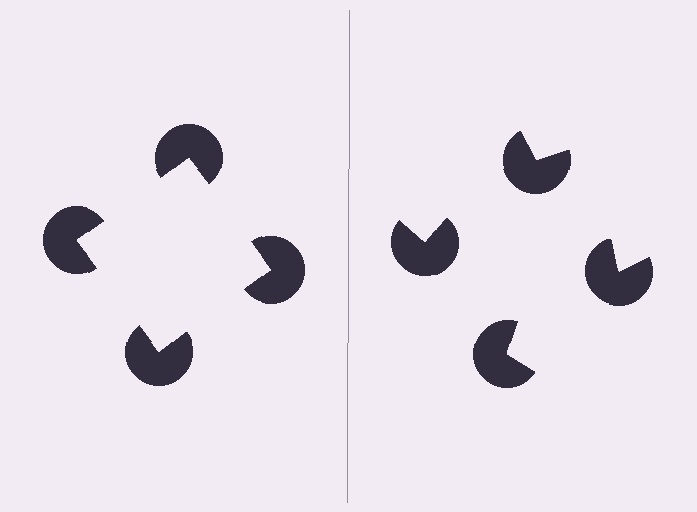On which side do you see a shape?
An illusory square appears on the left side. On the right side the wedge cuts are rotated, so no coherent shape forms.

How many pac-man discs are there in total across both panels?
8 — 4 on each side.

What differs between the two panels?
The pac-man discs are positioned identically on both sides; only the wedge orientations differ. On the left they align to a square; on the right they are misaligned.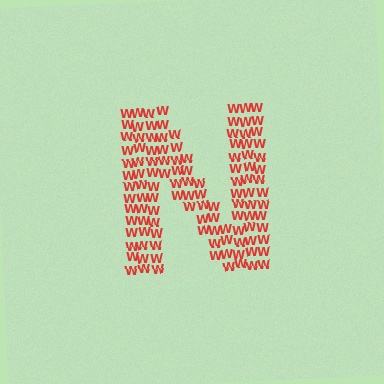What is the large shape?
The large shape is the letter N.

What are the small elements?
The small elements are letter W's.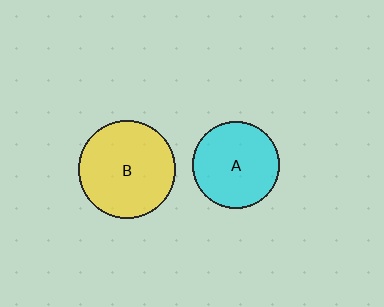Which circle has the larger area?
Circle B (yellow).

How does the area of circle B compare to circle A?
Approximately 1.2 times.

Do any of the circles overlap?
No, none of the circles overlap.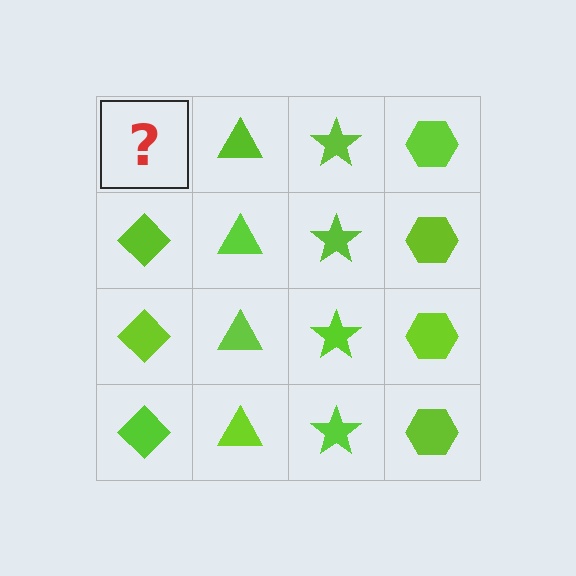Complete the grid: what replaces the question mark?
The question mark should be replaced with a lime diamond.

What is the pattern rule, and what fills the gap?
The rule is that each column has a consistent shape. The gap should be filled with a lime diamond.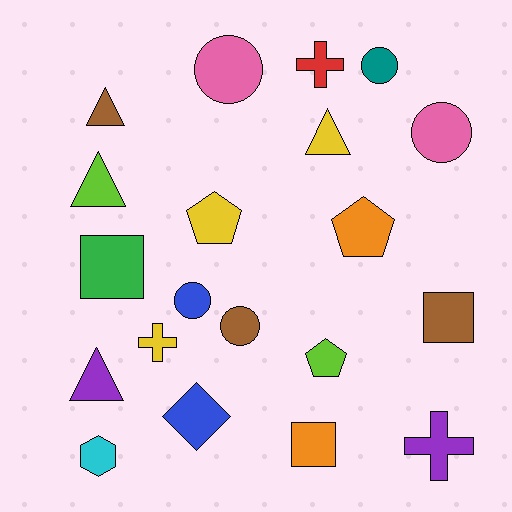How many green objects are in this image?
There is 1 green object.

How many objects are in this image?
There are 20 objects.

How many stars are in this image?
There are no stars.